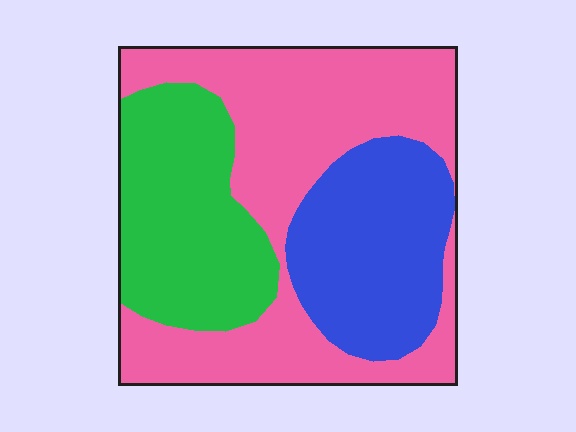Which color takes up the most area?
Pink, at roughly 50%.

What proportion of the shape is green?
Green takes up between a quarter and a half of the shape.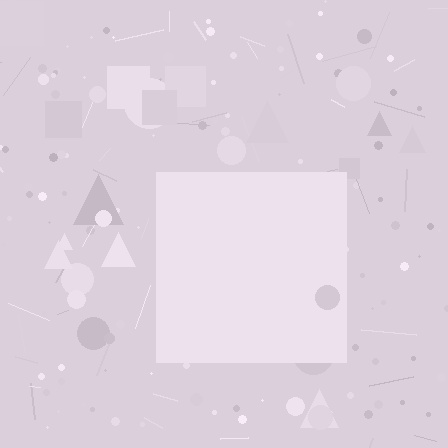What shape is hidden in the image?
A square is hidden in the image.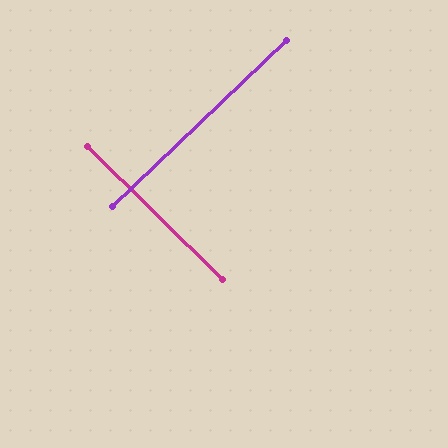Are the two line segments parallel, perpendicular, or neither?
Perpendicular — they meet at approximately 88°.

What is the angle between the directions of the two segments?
Approximately 88 degrees.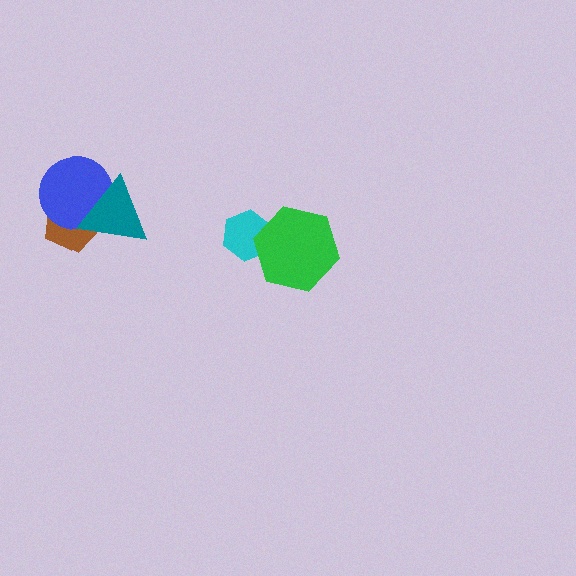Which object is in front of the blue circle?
The teal triangle is in front of the blue circle.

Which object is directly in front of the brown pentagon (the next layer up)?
The blue circle is directly in front of the brown pentagon.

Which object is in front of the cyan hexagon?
The green hexagon is in front of the cyan hexagon.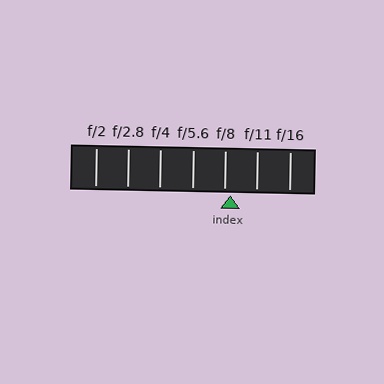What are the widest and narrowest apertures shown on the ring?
The widest aperture shown is f/2 and the narrowest is f/16.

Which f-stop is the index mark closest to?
The index mark is closest to f/8.